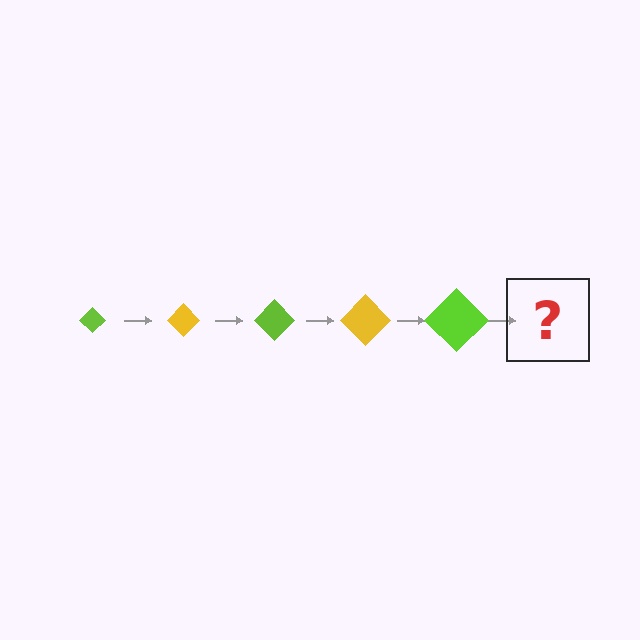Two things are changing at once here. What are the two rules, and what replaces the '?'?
The two rules are that the diamond grows larger each step and the color cycles through lime and yellow. The '?' should be a yellow diamond, larger than the previous one.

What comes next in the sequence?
The next element should be a yellow diamond, larger than the previous one.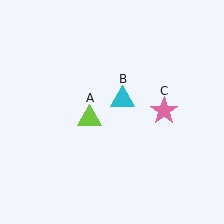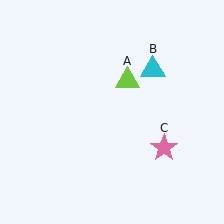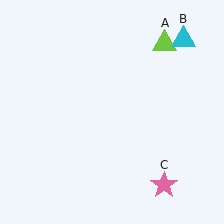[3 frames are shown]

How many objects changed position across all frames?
3 objects changed position: lime triangle (object A), cyan triangle (object B), pink star (object C).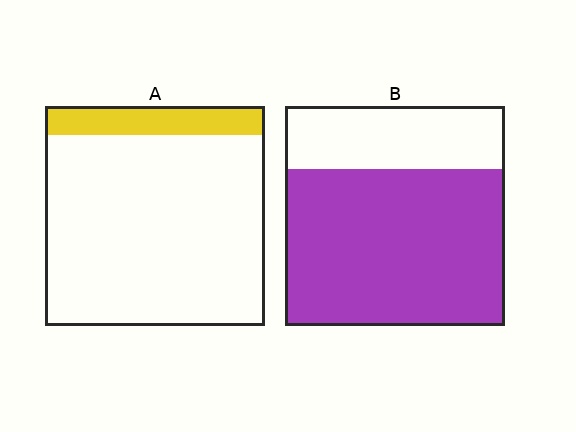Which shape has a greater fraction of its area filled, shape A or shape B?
Shape B.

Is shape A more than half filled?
No.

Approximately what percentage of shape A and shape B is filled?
A is approximately 15% and B is approximately 70%.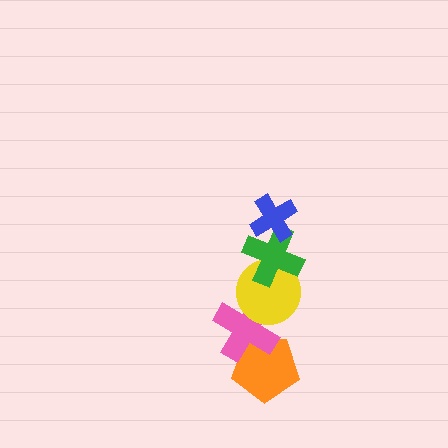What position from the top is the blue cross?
The blue cross is 1st from the top.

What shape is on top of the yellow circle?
The green cross is on top of the yellow circle.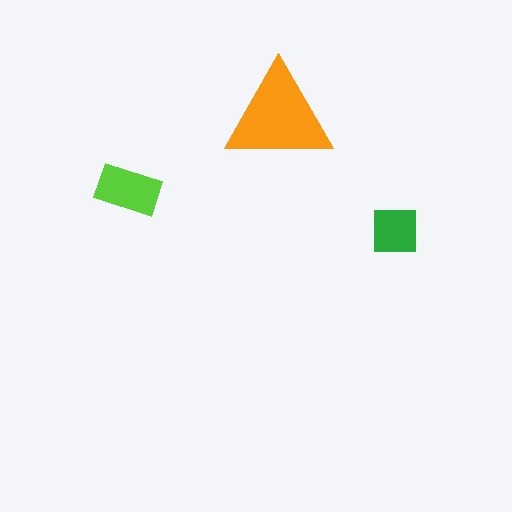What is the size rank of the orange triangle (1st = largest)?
1st.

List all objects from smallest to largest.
The green square, the lime rectangle, the orange triangle.